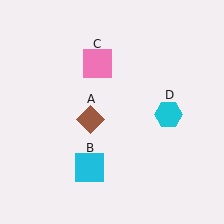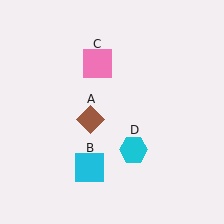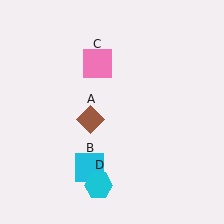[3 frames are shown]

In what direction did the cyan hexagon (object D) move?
The cyan hexagon (object D) moved down and to the left.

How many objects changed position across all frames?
1 object changed position: cyan hexagon (object D).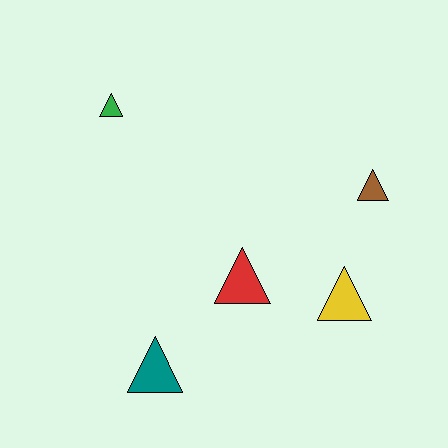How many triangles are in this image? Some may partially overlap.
There are 5 triangles.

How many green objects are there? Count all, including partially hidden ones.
There is 1 green object.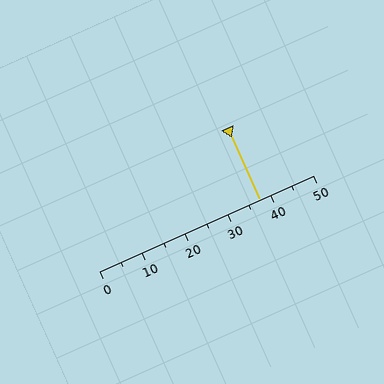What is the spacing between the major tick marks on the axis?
The major ticks are spaced 10 apart.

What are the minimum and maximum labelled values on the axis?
The axis runs from 0 to 50.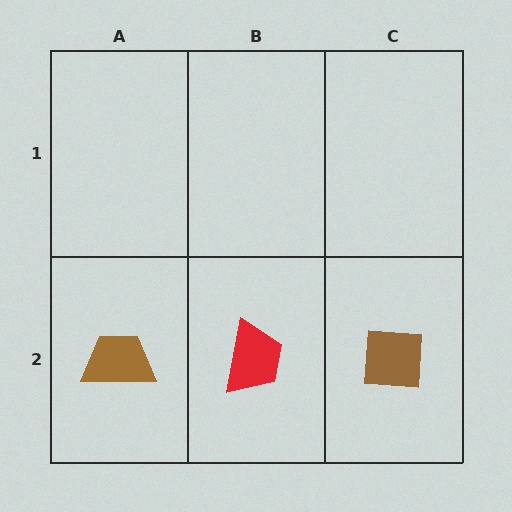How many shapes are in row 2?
3 shapes.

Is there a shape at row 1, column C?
No, that cell is empty.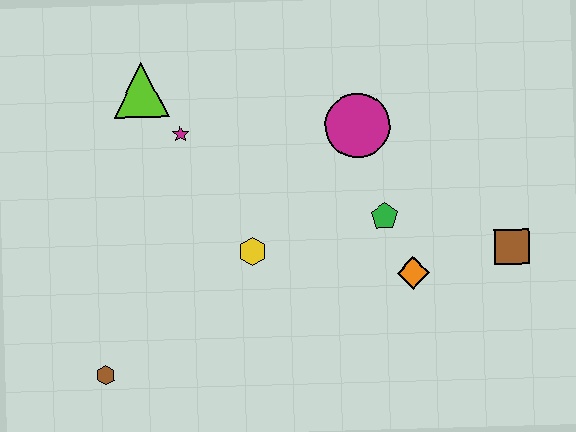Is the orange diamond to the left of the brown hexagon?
No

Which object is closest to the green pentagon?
The orange diamond is closest to the green pentagon.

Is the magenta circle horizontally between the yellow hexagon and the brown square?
Yes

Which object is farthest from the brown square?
The brown hexagon is farthest from the brown square.